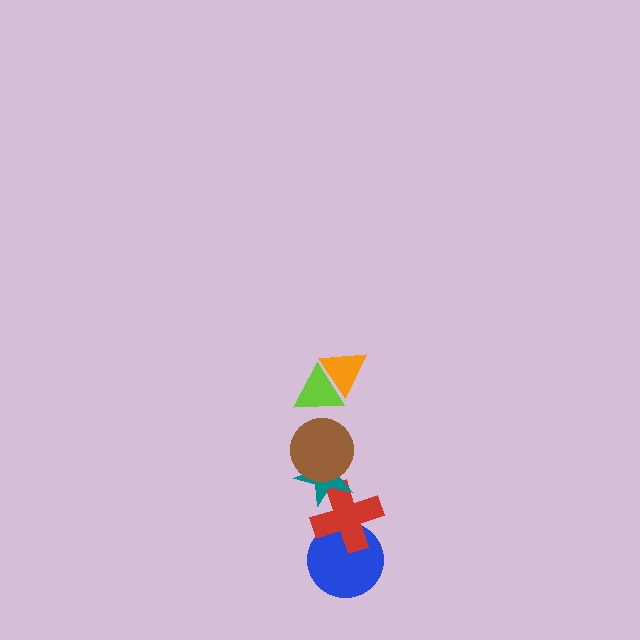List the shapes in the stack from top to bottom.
From top to bottom: the orange triangle, the lime triangle, the brown circle, the teal star, the red cross, the blue circle.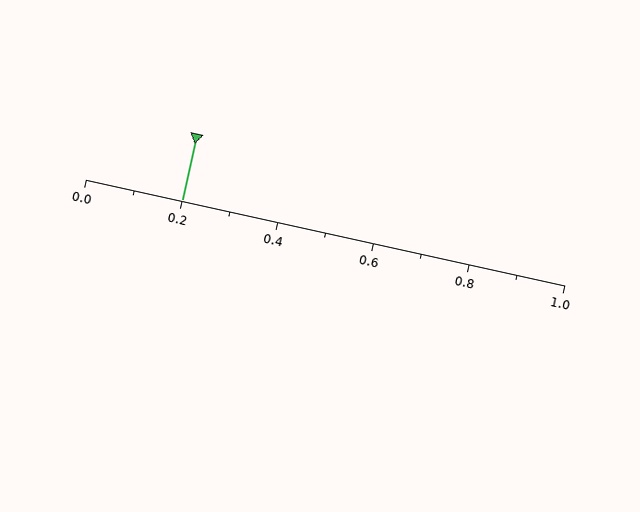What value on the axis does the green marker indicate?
The marker indicates approximately 0.2.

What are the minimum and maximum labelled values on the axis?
The axis runs from 0.0 to 1.0.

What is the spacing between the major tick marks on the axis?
The major ticks are spaced 0.2 apart.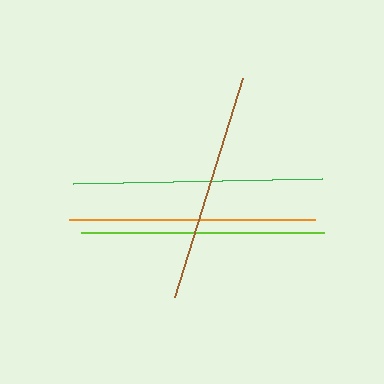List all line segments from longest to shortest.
From longest to shortest: green, orange, lime, brown.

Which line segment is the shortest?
The brown line is the shortest at approximately 229 pixels.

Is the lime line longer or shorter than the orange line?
The orange line is longer than the lime line.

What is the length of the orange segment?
The orange segment is approximately 246 pixels long.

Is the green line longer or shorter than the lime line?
The green line is longer than the lime line.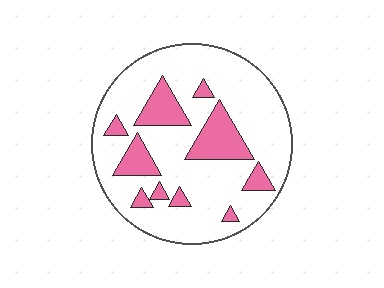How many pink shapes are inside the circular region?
10.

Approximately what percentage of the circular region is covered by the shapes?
Approximately 20%.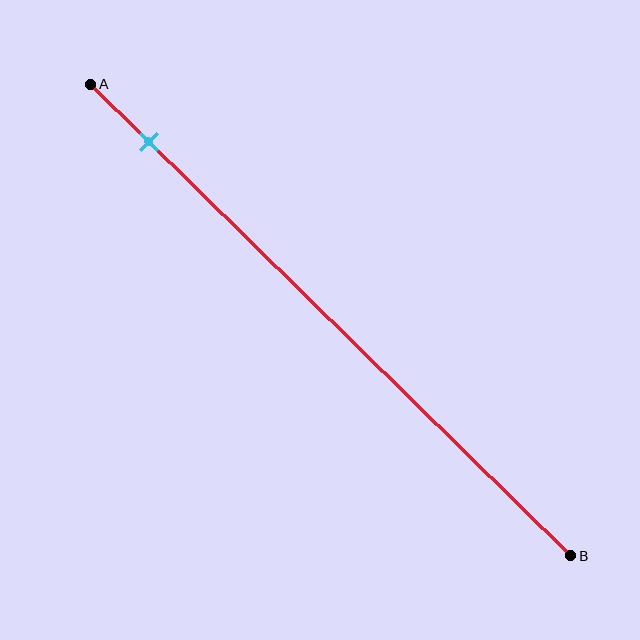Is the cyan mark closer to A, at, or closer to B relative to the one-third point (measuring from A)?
The cyan mark is closer to point A than the one-third point of segment AB.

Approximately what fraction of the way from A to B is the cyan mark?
The cyan mark is approximately 10% of the way from A to B.